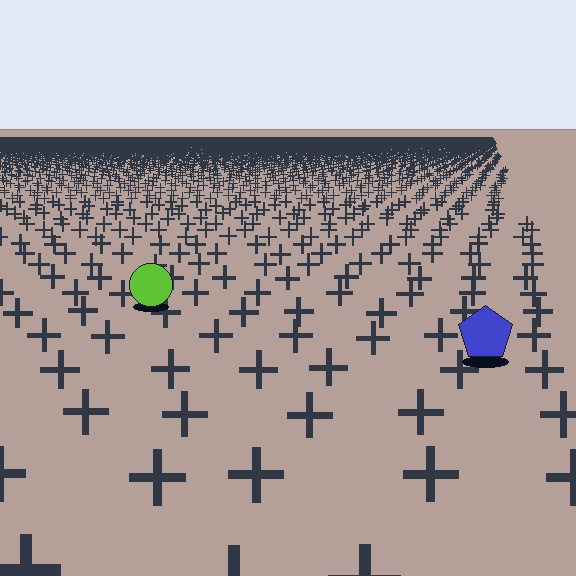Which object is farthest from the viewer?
The lime circle is farthest from the viewer. It appears smaller and the ground texture around it is denser.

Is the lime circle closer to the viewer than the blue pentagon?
No. The blue pentagon is closer — you can tell from the texture gradient: the ground texture is coarser near it.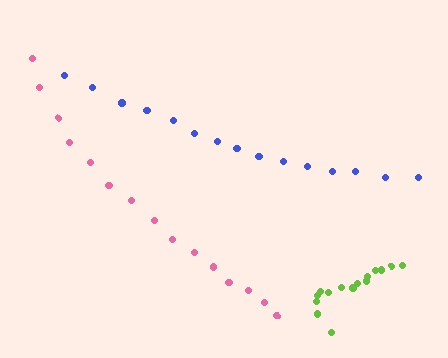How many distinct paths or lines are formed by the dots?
There are 3 distinct paths.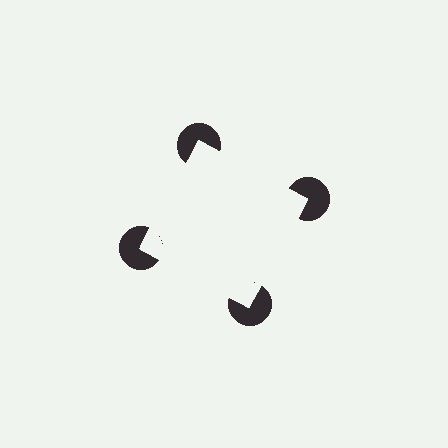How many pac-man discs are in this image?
There are 4 — one at each vertex of the illusory square.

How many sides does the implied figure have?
4 sides.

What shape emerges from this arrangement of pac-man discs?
An illusory square — its edges are inferred from the aligned wedge cuts in the pac-man discs, not physically drawn.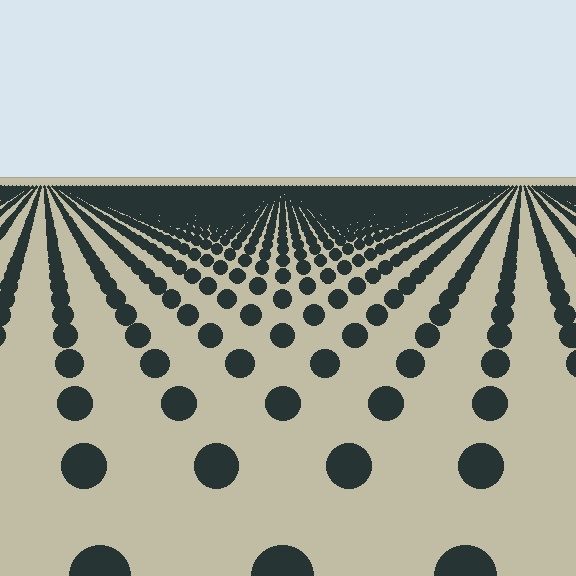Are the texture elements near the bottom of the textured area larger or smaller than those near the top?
Larger. Near the bottom, elements are closer to the viewer and appear at a bigger on-screen size.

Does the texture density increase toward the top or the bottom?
Density increases toward the top.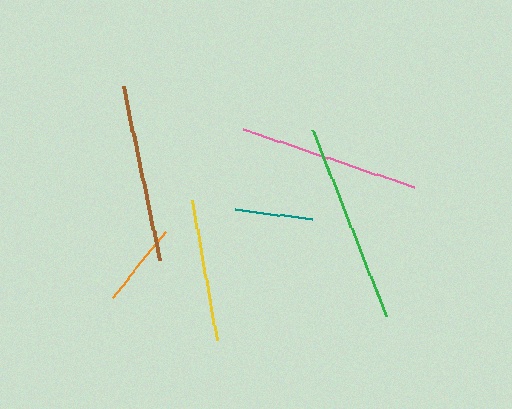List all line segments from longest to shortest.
From longest to shortest: green, pink, brown, yellow, orange, teal.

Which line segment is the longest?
The green line is the longest at approximately 201 pixels.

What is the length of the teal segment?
The teal segment is approximately 78 pixels long.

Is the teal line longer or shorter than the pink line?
The pink line is longer than the teal line.